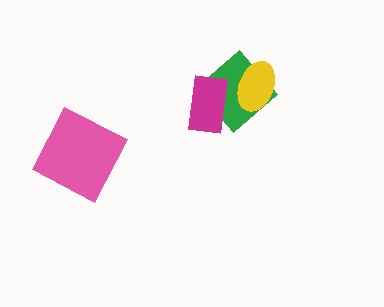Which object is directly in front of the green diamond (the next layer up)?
The yellow ellipse is directly in front of the green diamond.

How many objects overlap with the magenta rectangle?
1 object overlaps with the magenta rectangle.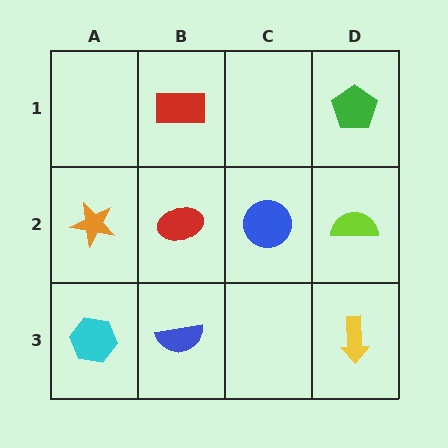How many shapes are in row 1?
2 shapes.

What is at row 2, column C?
A blue circle.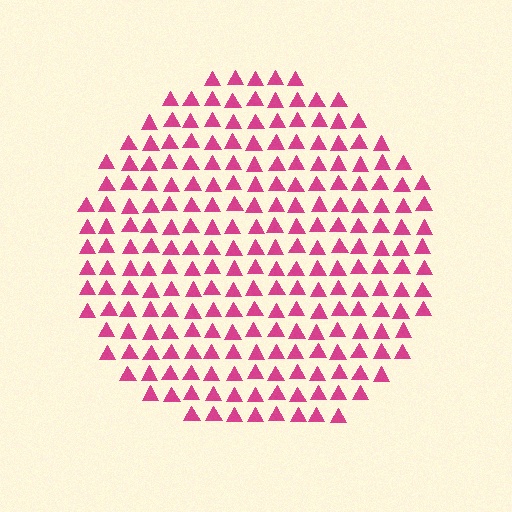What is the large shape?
The large shape is a circle.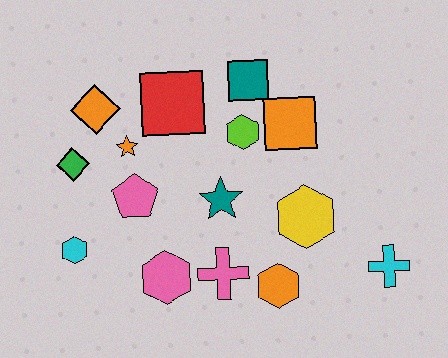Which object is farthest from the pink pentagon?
The cyan cross is farthest from the pink pentagon.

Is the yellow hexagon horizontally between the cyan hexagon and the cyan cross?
Yes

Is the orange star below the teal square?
Yes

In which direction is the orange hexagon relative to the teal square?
The orange hexagon is below the teal square.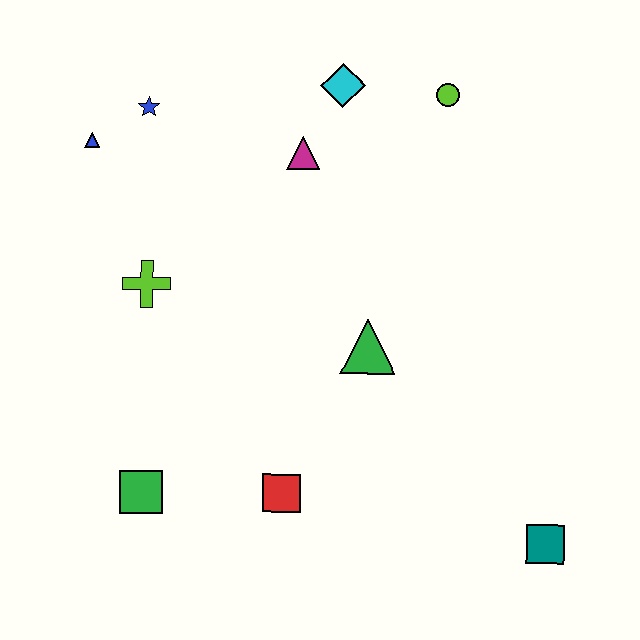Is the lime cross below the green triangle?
No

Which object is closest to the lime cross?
The blue triangle is closest to the lime cross.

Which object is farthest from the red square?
The lime circle is farthest from the red square.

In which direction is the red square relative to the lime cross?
The red square is below the lime cross.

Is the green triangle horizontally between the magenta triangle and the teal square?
Yes